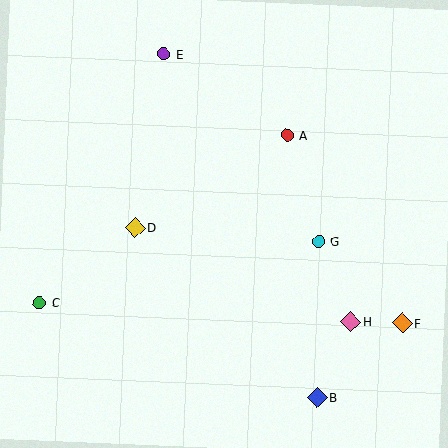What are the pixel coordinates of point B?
Point B is at (317, 397).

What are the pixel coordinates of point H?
Point H is at (351, 321).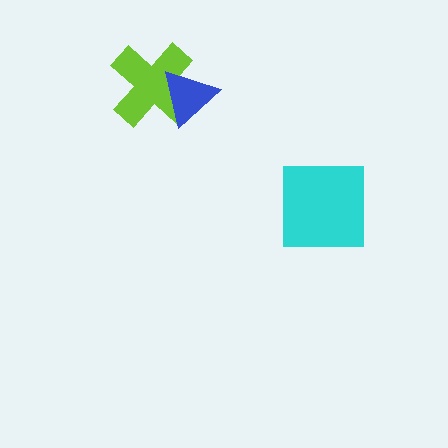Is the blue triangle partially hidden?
No, no other shape covers it.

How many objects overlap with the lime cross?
1 object overlaps with the lime cross.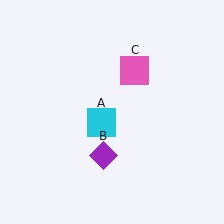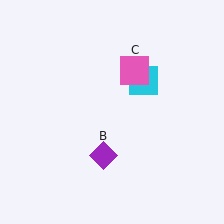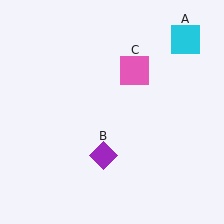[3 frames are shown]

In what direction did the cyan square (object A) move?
The cyan square (object A) moved up and to the right.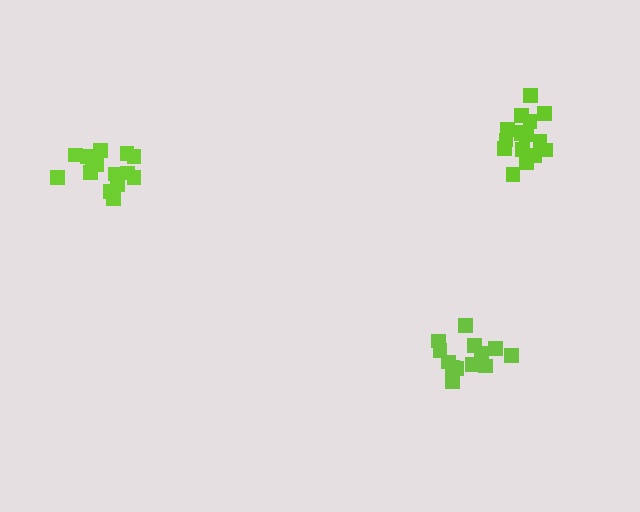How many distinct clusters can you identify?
There are 3 distinct clusters.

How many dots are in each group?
Group 1: 14 dots, Group 2: 15 dots, Group 3: 16 dots (45 total).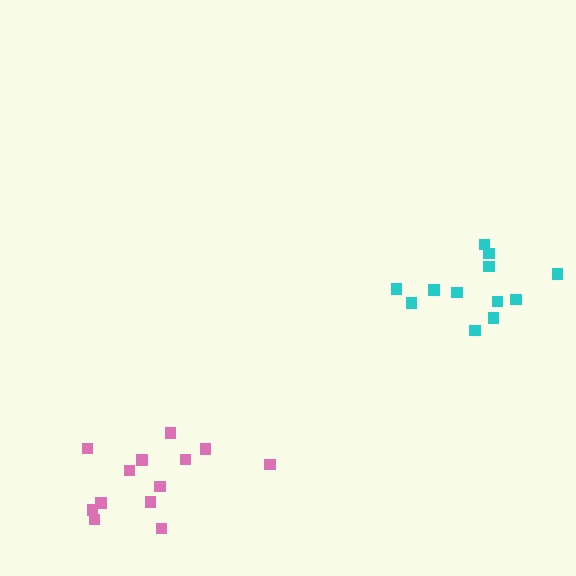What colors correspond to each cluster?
The clusters are colored: cyan, pink.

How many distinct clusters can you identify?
There are 2 distinct clusters.